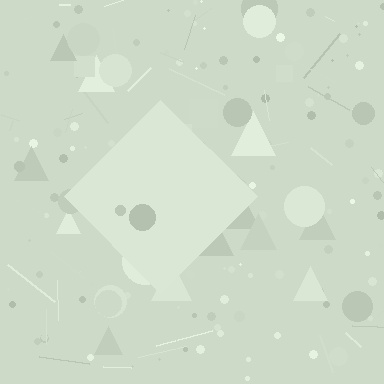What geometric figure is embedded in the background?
A diamond is embedded in the background.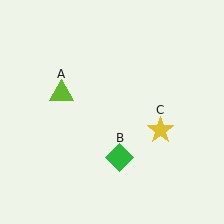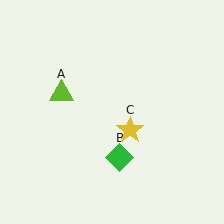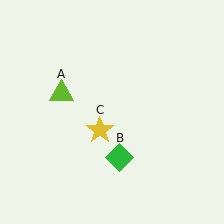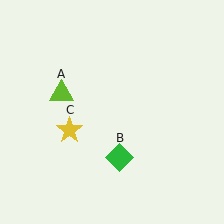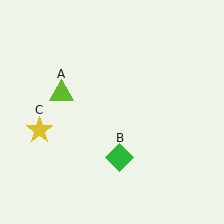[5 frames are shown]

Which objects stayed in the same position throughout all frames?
Lime triangle (object A) and green diamond (object B) remained stationary.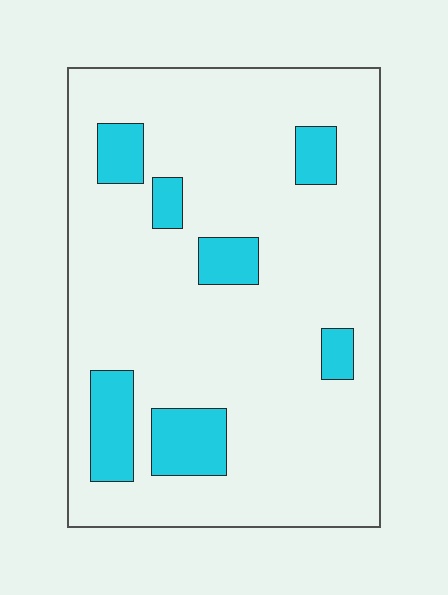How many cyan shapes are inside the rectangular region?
7.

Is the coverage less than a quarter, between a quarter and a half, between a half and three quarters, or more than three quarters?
Less than a quarter.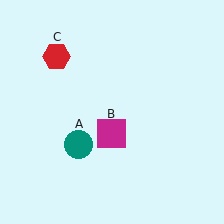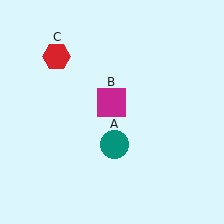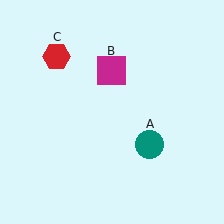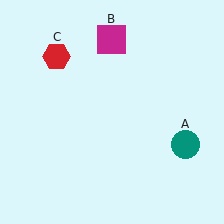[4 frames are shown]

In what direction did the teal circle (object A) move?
The teal circle (object A) moved right.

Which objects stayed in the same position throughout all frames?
Red hexagon (object C) remained stationary.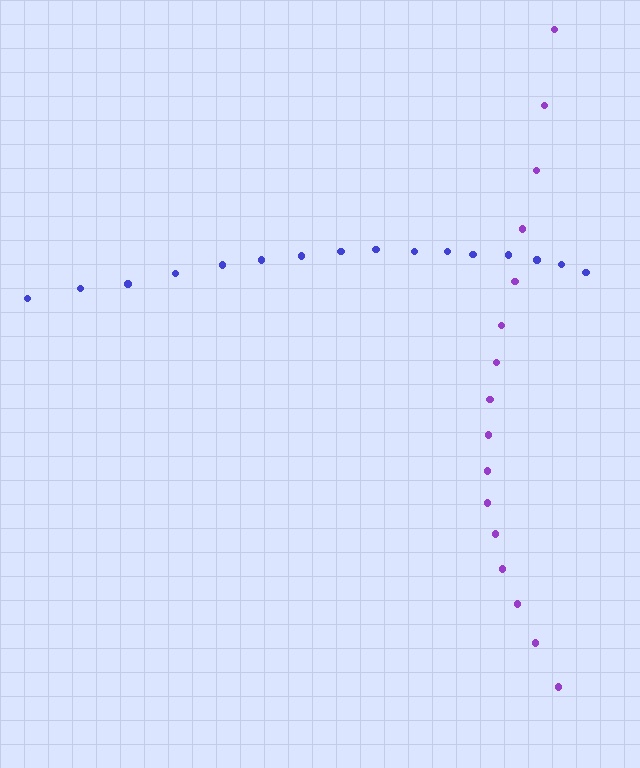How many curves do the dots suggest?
There are 2 distinct paths.